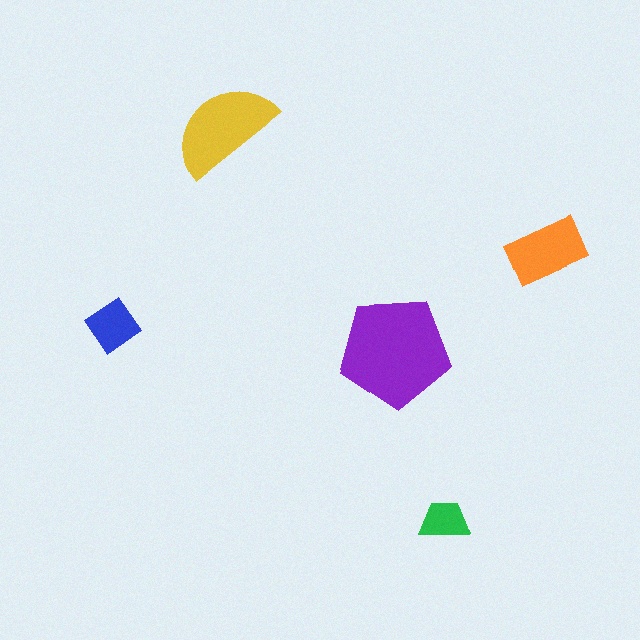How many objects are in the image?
There are 5 objects in the image.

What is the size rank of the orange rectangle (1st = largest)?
3rd.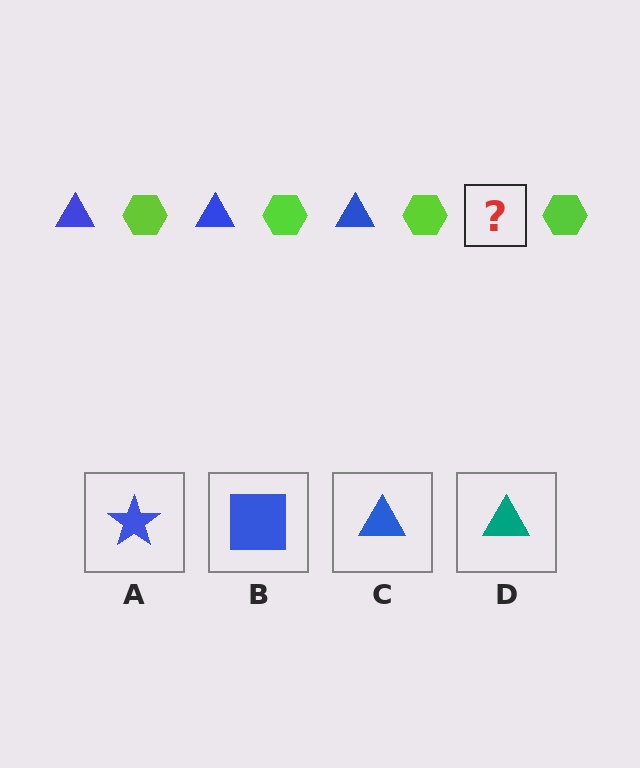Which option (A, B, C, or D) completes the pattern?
C.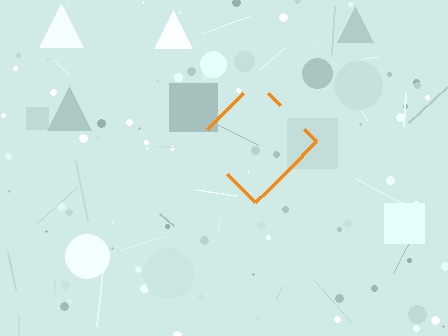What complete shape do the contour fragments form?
The contour fragments form a diamond.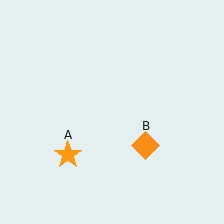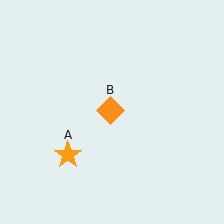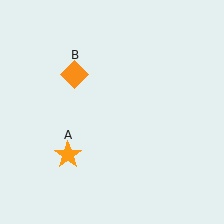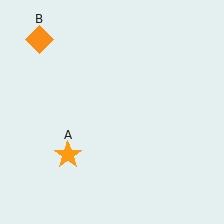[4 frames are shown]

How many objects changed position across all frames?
1 object changed position: orange diamond (object B).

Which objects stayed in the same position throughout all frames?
Orange star (object A) remained stationary.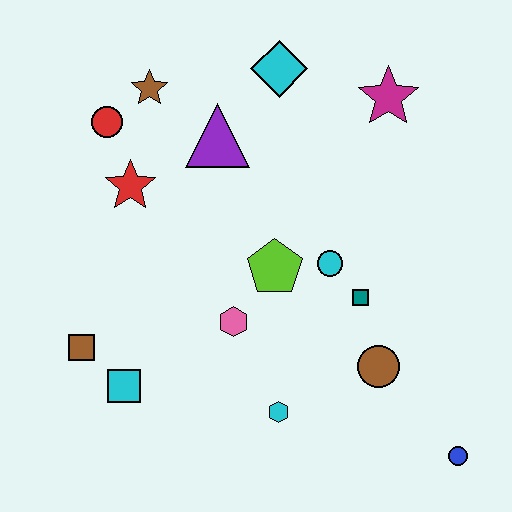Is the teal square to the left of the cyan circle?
No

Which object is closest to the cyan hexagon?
The pink hexagon is closest to the cyan hexagon.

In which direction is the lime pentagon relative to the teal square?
The lime pentagon is to the left of the teal square.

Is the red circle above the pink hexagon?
Yes